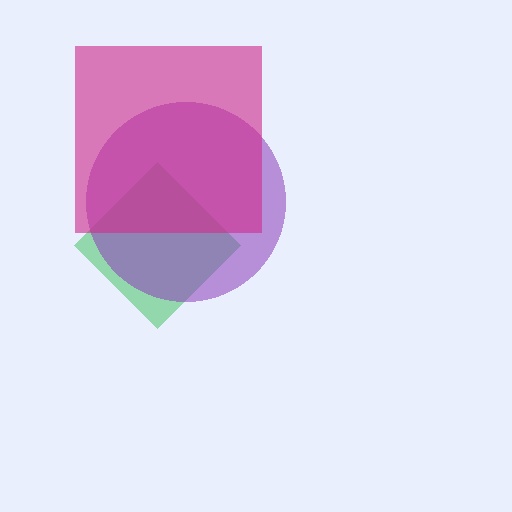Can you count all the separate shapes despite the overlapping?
Yes, there are 3 separate shapes.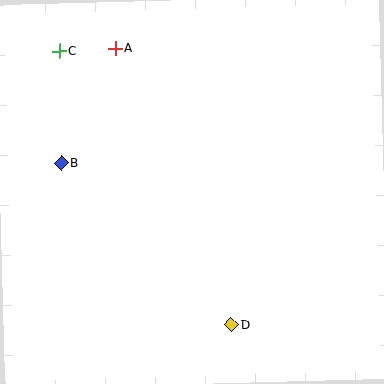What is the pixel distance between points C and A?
The distance between C and A is 56 pixels.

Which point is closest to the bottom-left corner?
Point B is closest to the bottom-left corner.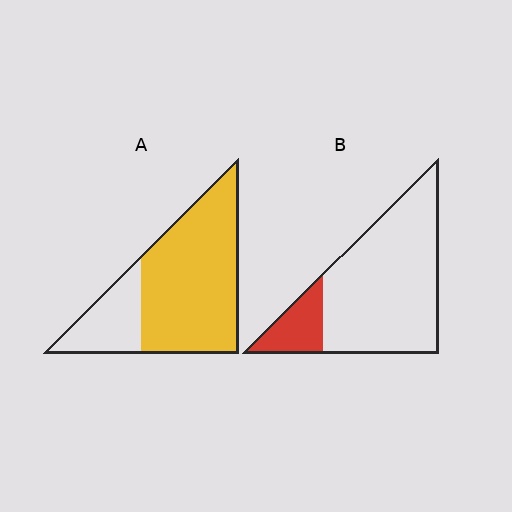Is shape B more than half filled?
No.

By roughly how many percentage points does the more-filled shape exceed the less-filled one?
By roughly 60 percentage points (A over B).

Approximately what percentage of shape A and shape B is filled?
A is approximately 75% and B is approximately 15%.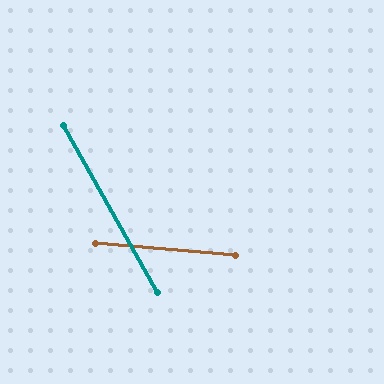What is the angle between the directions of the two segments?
Approximately 56 degrees.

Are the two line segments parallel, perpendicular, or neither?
Neither parallel nor perpendicular — they differ by about 56°.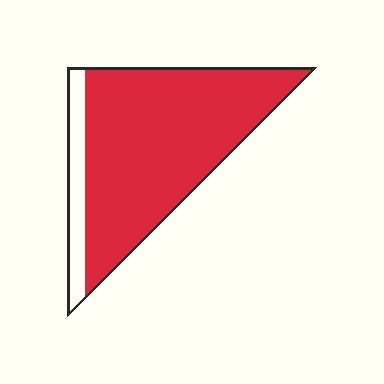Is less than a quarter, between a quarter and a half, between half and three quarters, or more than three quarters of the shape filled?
More than three quarters.